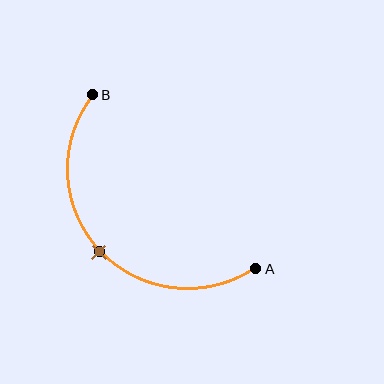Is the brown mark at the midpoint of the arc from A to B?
Yes. The brown mark lies on the arc at equal arc-length from both A and B — it is the arc midpoint.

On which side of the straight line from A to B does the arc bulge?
The arc bulges below and to the left of the straight line connecting A and B.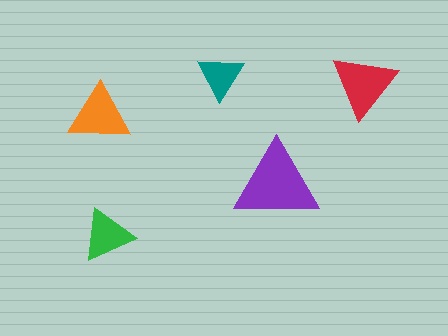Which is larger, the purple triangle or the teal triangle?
The purple one.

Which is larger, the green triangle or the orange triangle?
The orange one.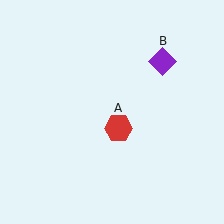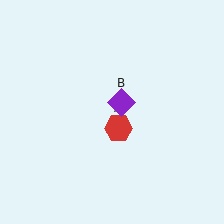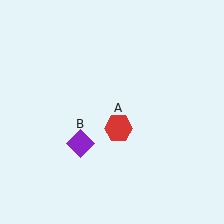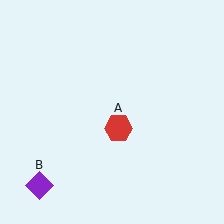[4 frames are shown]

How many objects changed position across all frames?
1 object changed position: purple diamond (object B).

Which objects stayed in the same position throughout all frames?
Red hexagon (object A) remained stationary.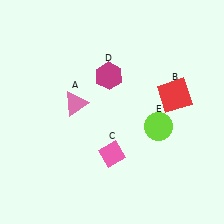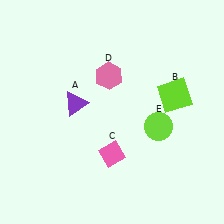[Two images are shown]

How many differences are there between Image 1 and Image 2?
There are 3 differences between the two images.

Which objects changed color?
A changed from pink to purple. B changed from red to lime. D changed from magenta to pink.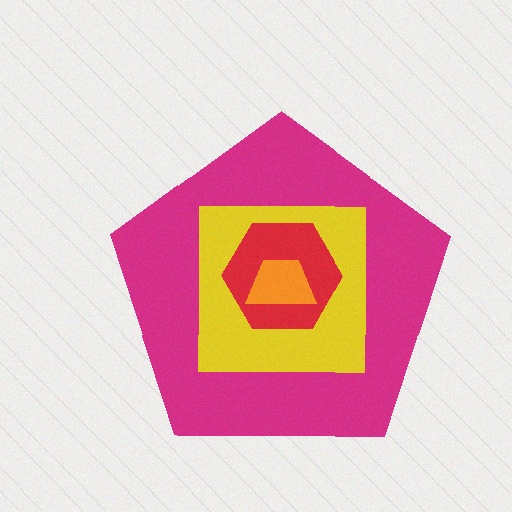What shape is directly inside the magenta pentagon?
The yellow square.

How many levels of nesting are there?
4.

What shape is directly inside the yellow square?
The red hexagon.